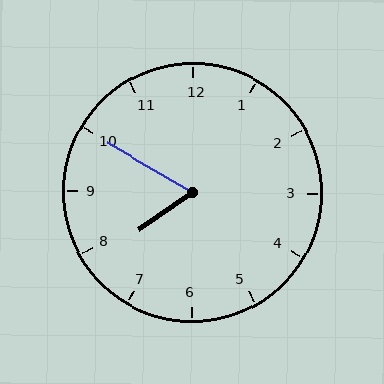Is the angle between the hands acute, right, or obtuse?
It is acute.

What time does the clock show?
7:50.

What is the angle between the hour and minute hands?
Approximately 65 degrees.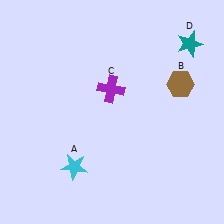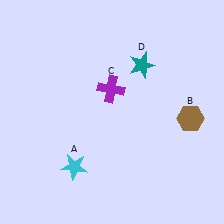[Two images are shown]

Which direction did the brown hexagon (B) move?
The brown hexagon (B) moved down.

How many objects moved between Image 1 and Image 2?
2 objects moved between the two images.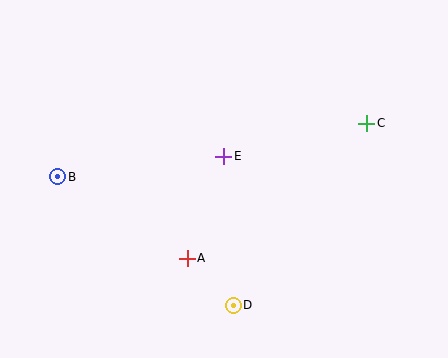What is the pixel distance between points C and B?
The distance between C and B is 313 pixels.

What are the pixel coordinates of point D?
Point D is at (233, 305).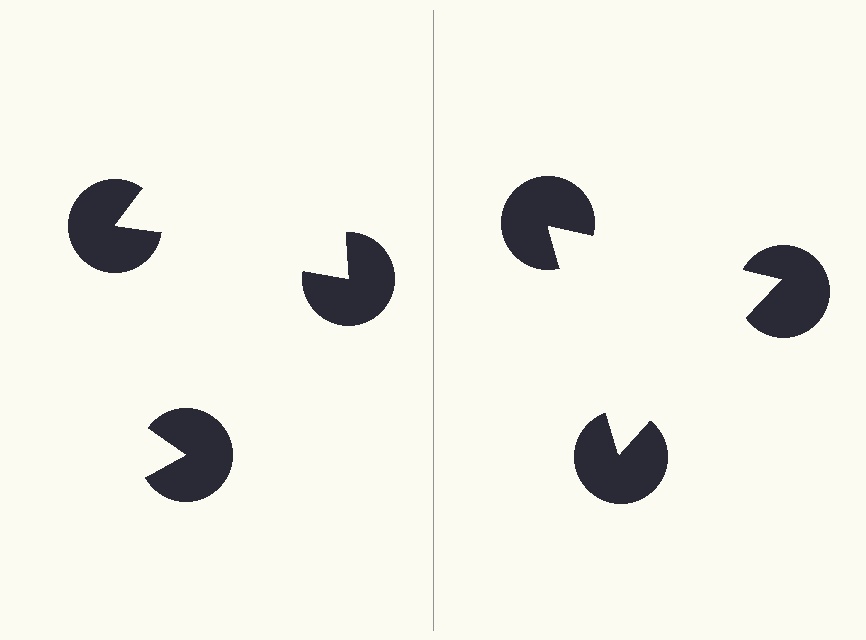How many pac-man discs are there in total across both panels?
6 — 3 on each side.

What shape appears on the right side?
An illusory triangle.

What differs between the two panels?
The pac-man discs are positioned identically on both sides; only the wedge orientations differ. On the right they align to a triangle; on the left they are misaligned.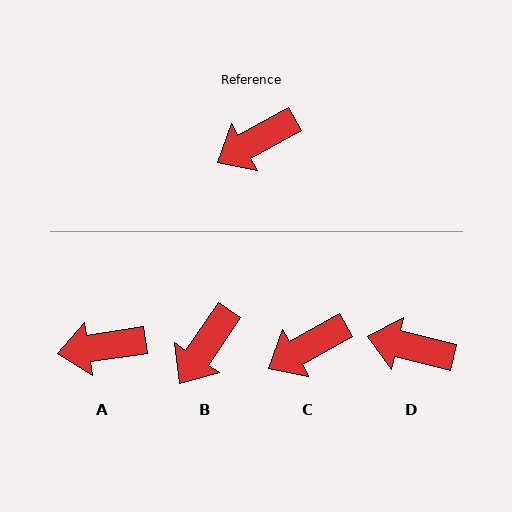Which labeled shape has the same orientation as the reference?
C.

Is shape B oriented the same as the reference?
No, it is off by about 27 degrees.